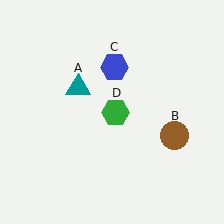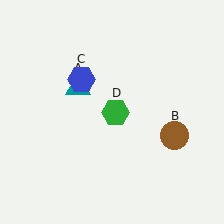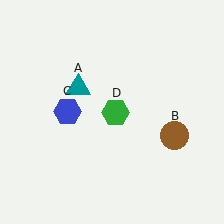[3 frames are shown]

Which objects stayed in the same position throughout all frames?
Teal triangle (object A) and brown circle (object B) and green hexagon (object D) remained stationary.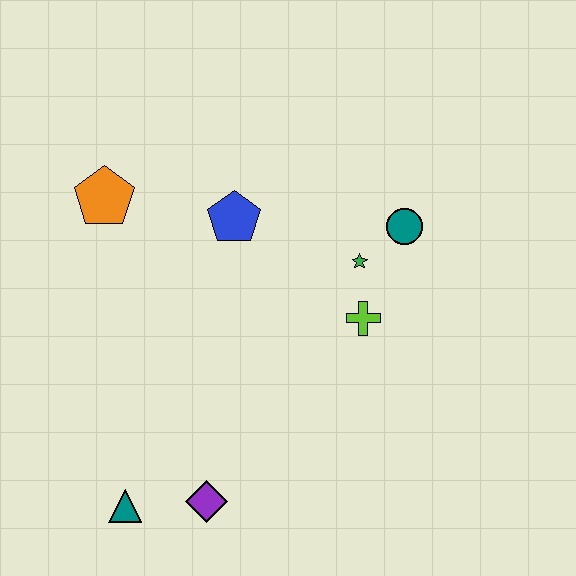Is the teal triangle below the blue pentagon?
Yes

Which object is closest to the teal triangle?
The purple diamond is closest to the teal triangle.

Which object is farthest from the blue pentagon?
The teal triangle is farthest from the blue pentagon.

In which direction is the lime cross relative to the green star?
The lime cross is below the green star.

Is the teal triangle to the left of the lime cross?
Yes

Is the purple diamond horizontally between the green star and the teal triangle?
Yes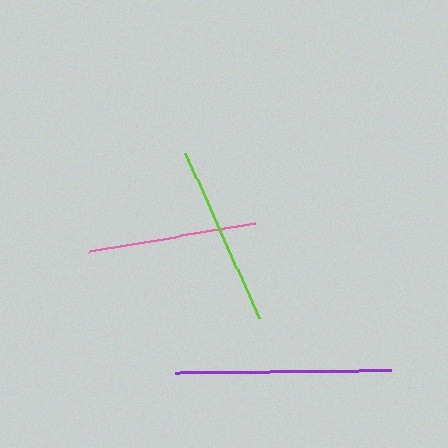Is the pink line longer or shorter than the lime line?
The lime line is longer than the pink line.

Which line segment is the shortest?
The pink line is the shortest at approximately 168 pixels.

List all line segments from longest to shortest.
From longest to shortest: purple, lime, pink.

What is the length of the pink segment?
The pink segment is approximately 168 pixels long.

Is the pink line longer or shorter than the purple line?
The purple line is longer than the pink line.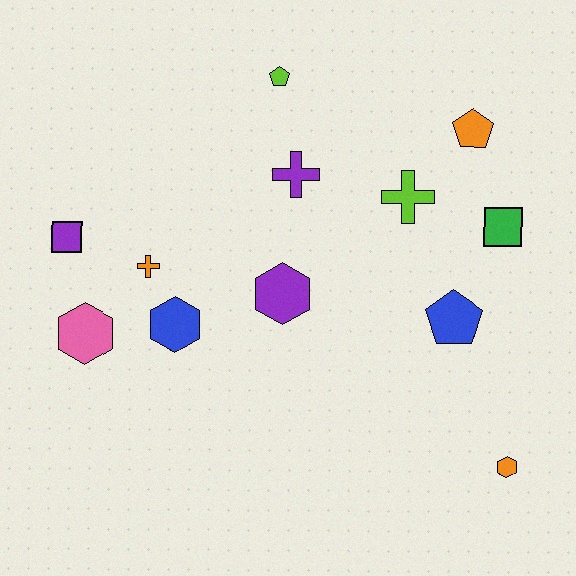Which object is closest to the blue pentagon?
The green square is closest to the blue pentagon.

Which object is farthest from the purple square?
The orange hexagon is farthest from the purple square.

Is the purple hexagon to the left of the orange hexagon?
Yes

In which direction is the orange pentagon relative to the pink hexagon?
The orange pentagon is to the right of the pink hexagon.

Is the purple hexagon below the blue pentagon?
No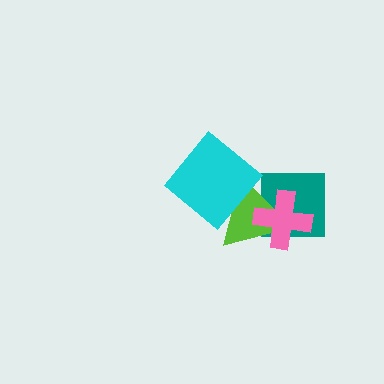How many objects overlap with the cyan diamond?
1 object overlaps with the cyan diamond.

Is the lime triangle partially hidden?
Yes, it is partially covered by another shape.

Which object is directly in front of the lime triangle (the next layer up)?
The cyan diamond is directly in front of the lime triangle.